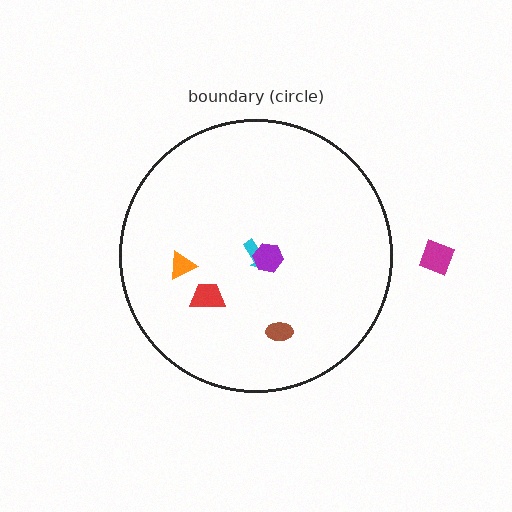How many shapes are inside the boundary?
5 inside, 1 outside.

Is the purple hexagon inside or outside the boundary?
Inside.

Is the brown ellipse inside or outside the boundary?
Inside.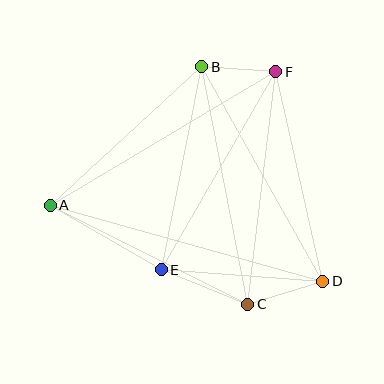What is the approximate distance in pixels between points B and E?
The distance between B and E is approximately 207 pixels.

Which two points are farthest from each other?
Points A and D are farthest from each other.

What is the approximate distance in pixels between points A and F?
The distance between A and F is approximately 262 pixels.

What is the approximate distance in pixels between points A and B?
The distance between A and B is approximately 205 pixels.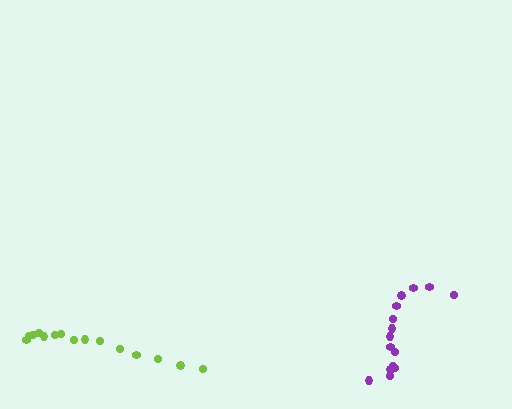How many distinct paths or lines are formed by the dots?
There are 2 distinct paths.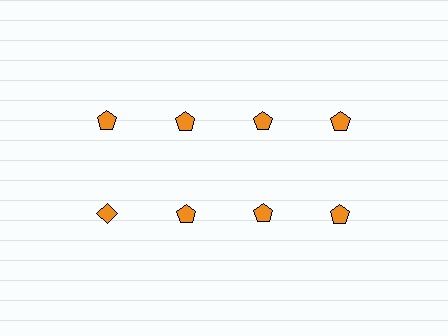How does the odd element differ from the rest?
It has a different shape: diamond instead of pentagon.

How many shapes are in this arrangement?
There are 8 shapes arranged in a grid pattern.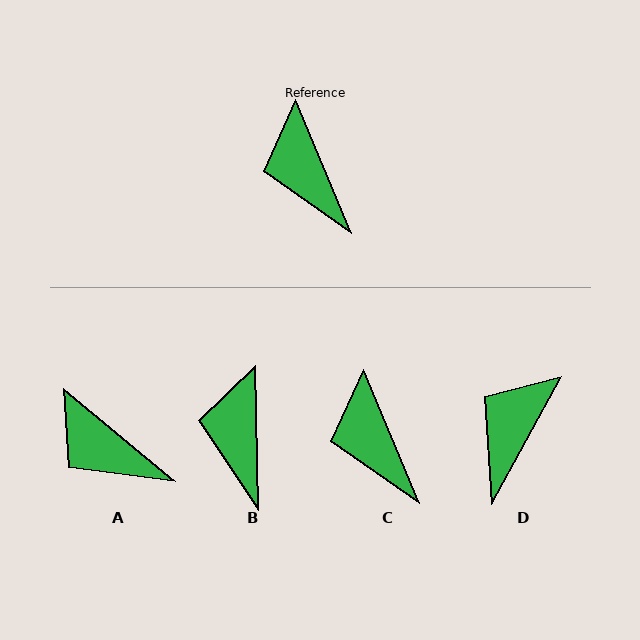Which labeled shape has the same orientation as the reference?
C.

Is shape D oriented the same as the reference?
No, it is off by about 51 degrees.